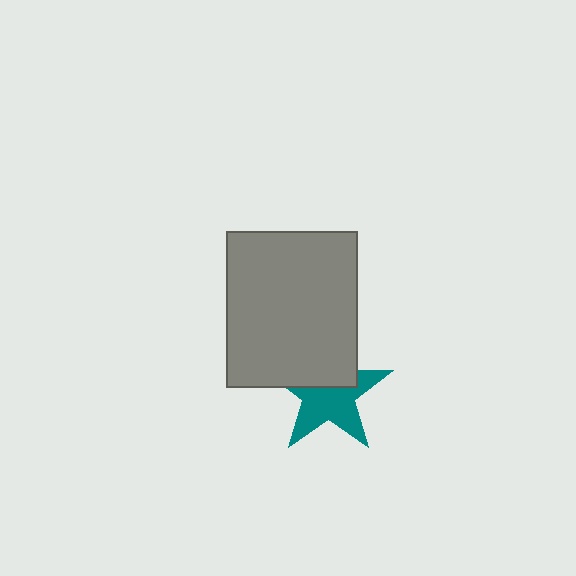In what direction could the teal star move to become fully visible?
The teal star could move down. That would shift it out from behind the gray rectangle entirely.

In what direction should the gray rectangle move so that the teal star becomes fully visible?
The gray rectangle should move up. That is the shortest direction to clear the overlap and leave the teal star fully visible.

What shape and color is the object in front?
The object in front is a gray rectangle.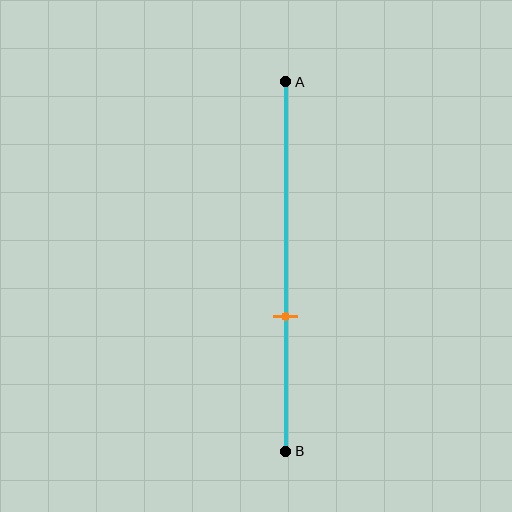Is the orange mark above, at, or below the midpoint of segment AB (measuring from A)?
The orange mark is below the midpoint of segment AB.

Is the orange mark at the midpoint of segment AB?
No, the mark is at about 65% from A, not at the 50% midpoint.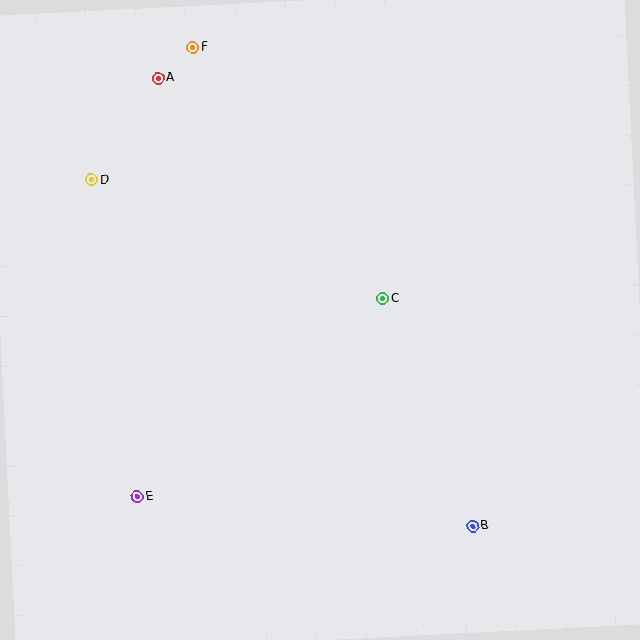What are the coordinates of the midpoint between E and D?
The midpoint between E and D is at (115, 338).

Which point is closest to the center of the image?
Point C at (383, 299) is closest to the center.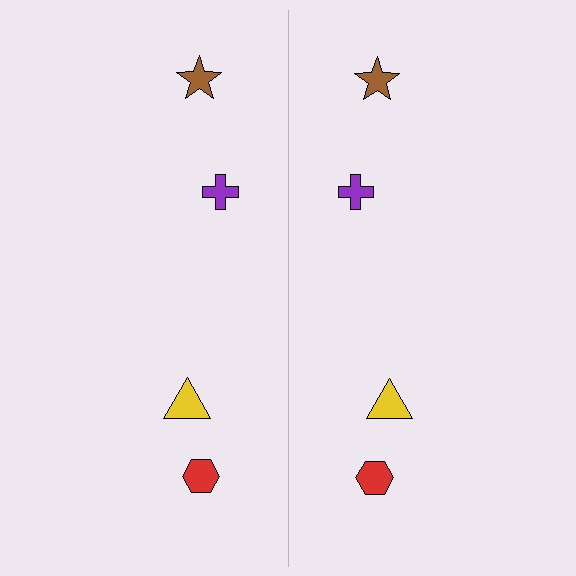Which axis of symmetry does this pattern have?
The pattern has a vertical axis of symmetry running through the center of the image.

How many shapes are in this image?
There are 8 shapes in this image.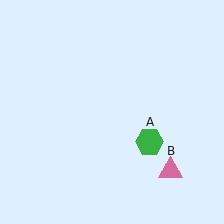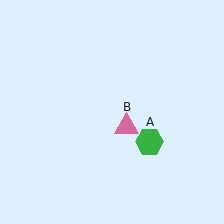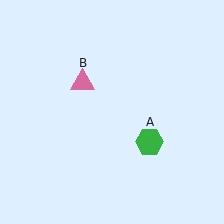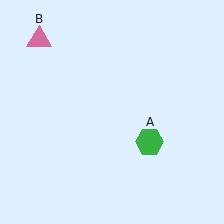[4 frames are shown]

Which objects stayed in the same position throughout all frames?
Green hexagon (object A) remained stationary.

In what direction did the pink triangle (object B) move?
The pink triangle (object B) moved up and to the left.